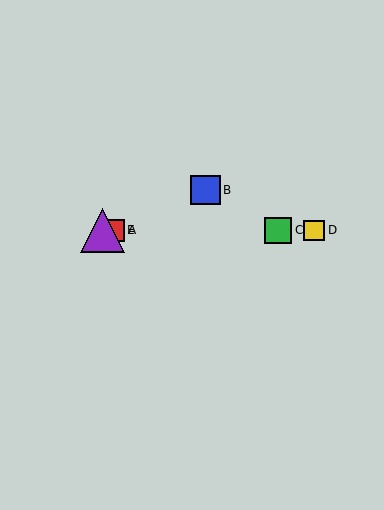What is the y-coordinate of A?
Object A is at y≈230.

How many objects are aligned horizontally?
4 objects (A, C, D, E) are aligned horizontally.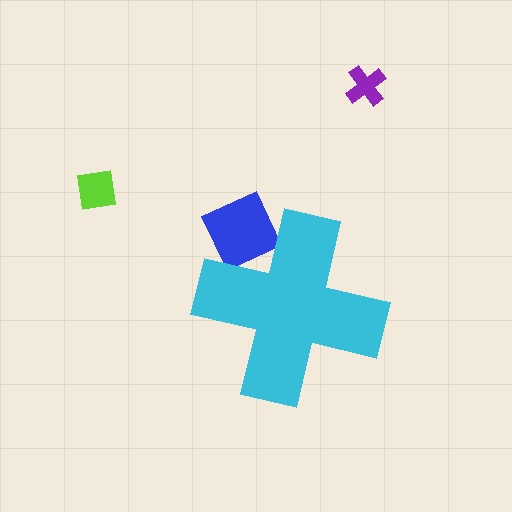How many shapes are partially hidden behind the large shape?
1 shape is partially hidden.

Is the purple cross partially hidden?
No, the purple cross is fully visible.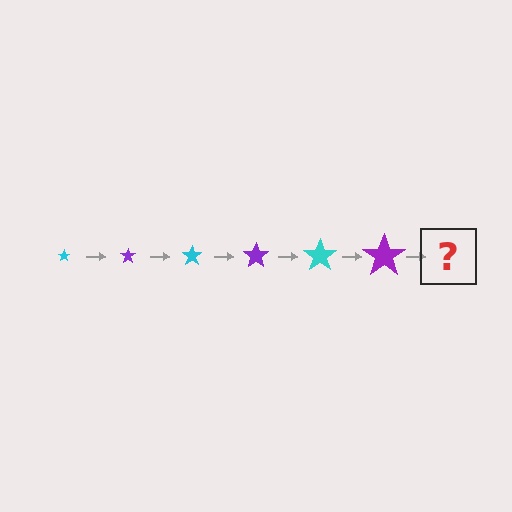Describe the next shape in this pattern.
It should be a cyan star, larger than the previous one.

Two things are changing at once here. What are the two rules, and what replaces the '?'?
The two rules are that the star grows larger each step and the color cycles through cyan and purple. The '?' should be a cyan star, larger than the previous one.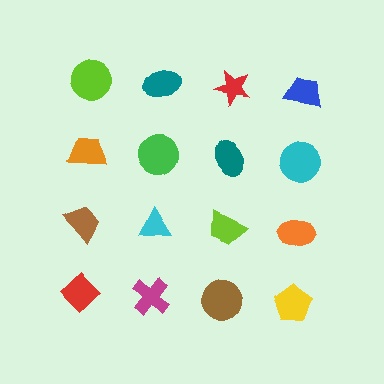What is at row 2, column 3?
A teal ellipse.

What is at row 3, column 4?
An orange ellipse.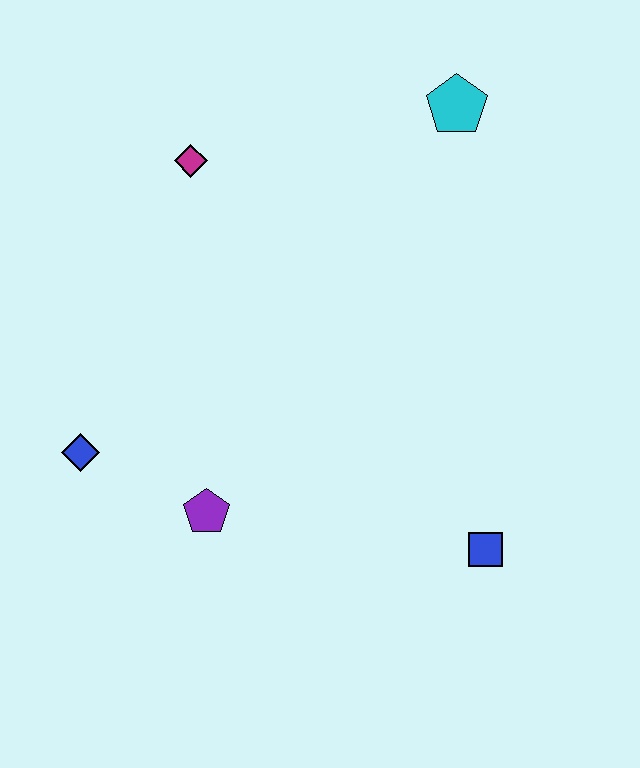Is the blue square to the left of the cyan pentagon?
No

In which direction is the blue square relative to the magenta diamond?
The blue square is below the magenta diamond.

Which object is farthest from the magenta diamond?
The blue square is farthest from the magenta diamond.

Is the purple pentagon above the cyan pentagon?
No